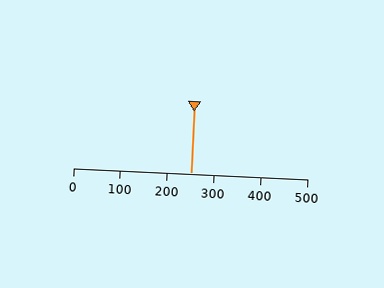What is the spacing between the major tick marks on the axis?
The major ticks are spaced 100 apart.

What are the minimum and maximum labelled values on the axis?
The axis runs from 0 to 500.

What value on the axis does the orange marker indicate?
The marker indicates approximately 250.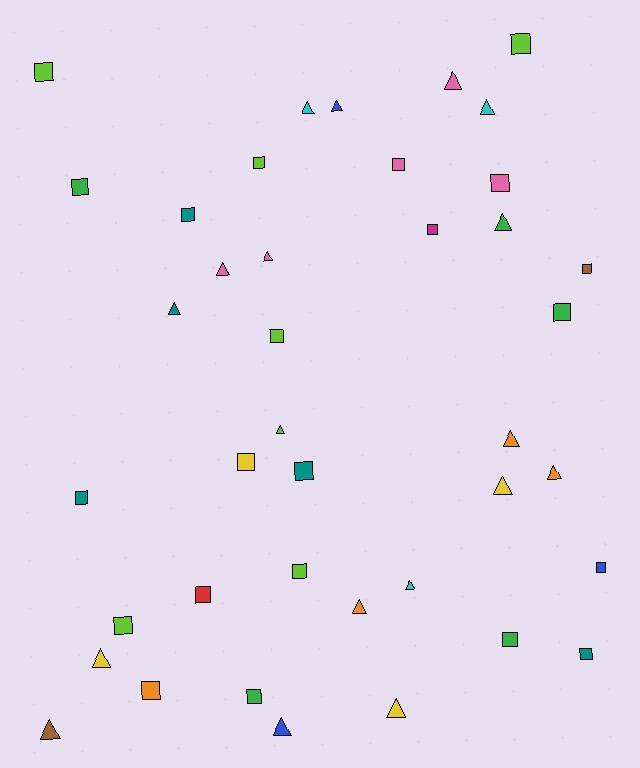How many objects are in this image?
There are 40 objects.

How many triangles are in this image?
There are 18 triangles.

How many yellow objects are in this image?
There are 4 yellow objects.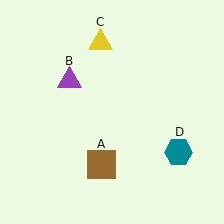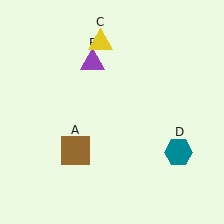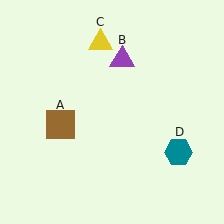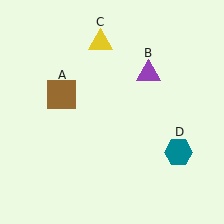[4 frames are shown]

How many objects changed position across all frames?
2 objects changed position: brown square (object A), purple triangle (object B).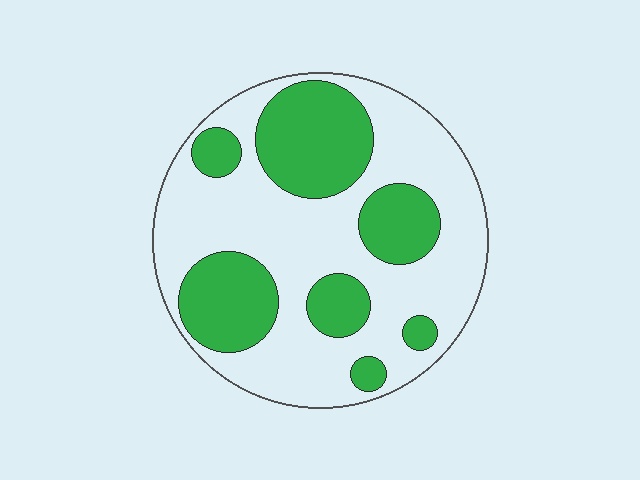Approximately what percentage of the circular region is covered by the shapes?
Approximately 35%.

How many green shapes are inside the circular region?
7.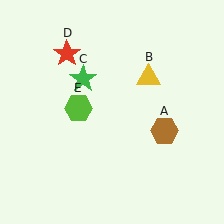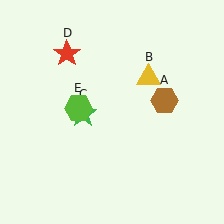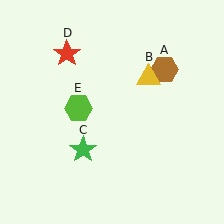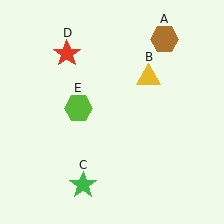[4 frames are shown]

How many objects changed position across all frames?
2 objects changed position: brown hexagon (object A), green star (object C).